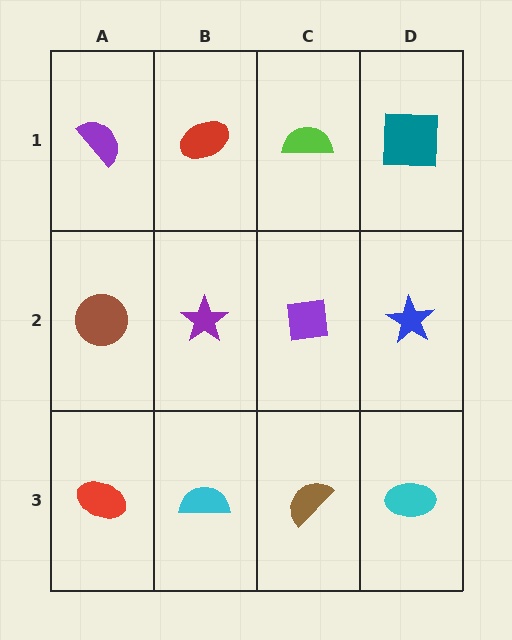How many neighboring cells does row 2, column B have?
4.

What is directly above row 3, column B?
A purple star.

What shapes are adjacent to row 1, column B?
A purple star (row 2, column B), a purple semicircle (row 1, column A), a lime semicircle (row 1, column C).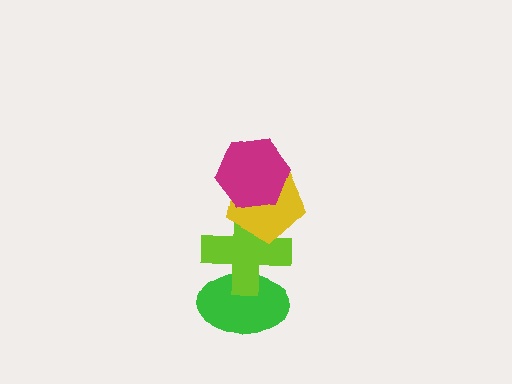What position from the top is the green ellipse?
The green ellipse is 4th from the top.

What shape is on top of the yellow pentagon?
The magenta hexagon is on top of the yellow pentagon.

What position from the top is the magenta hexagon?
The magenta hexagon is 1st from the top.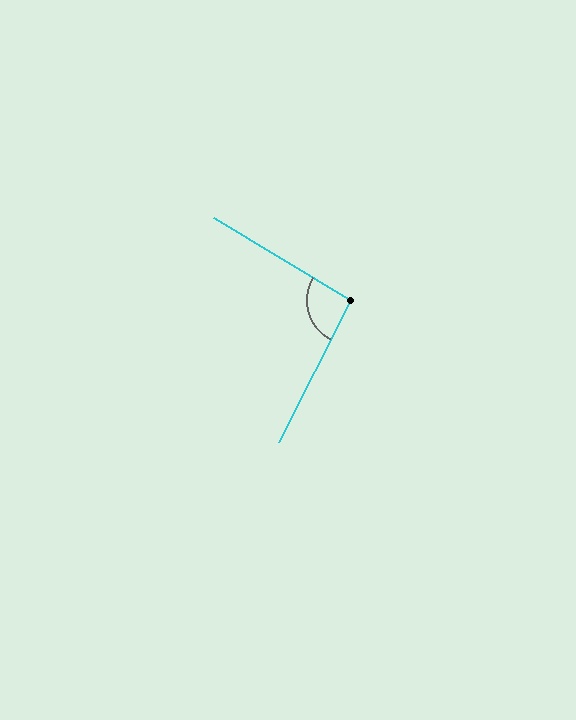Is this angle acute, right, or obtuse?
It is approximately a right angle.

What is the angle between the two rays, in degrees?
Approximately 95 degrees.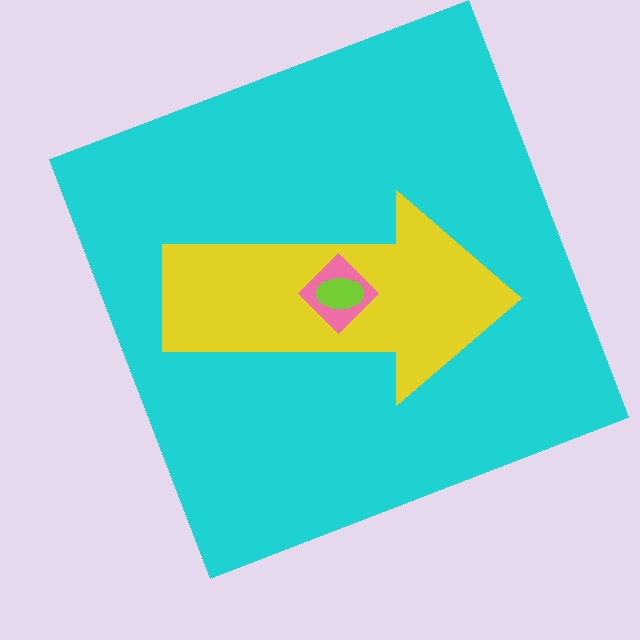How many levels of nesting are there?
4.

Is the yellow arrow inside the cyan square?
Yes.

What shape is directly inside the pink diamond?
The lime ellipse.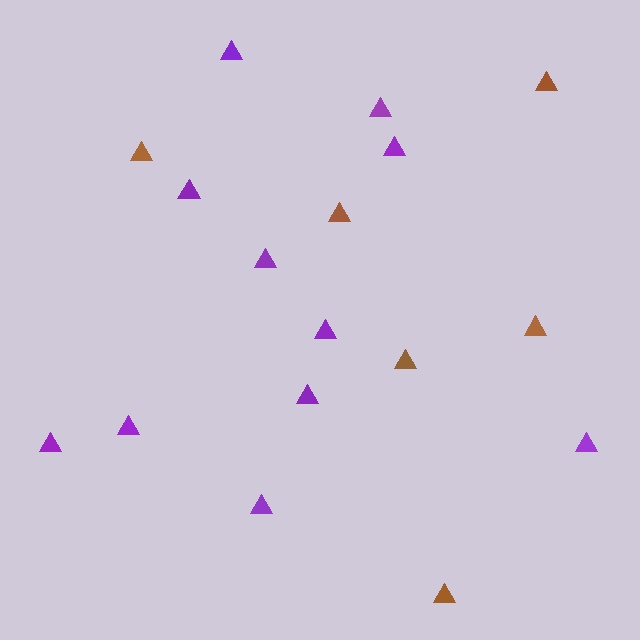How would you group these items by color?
There are 2 groups: one group of brown triangles (6) and one group of purple triangles (11).